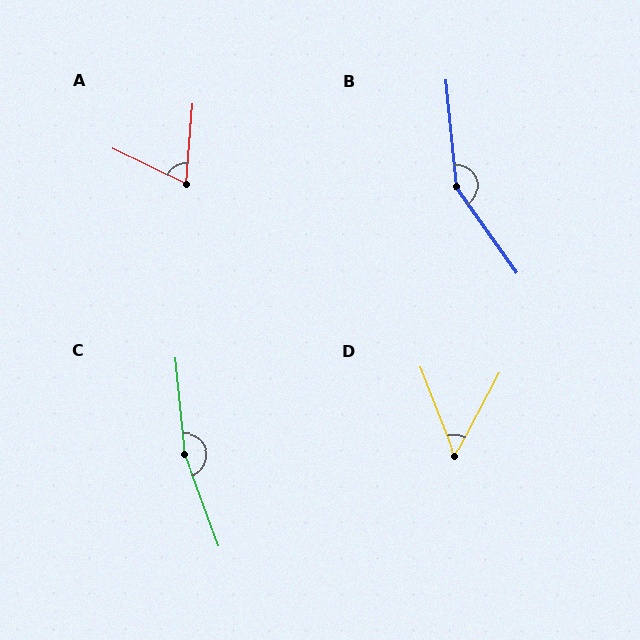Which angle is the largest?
C, at approximately 165 degrees.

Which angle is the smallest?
D, at approximately 49 degrees.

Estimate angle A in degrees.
Approximately 69 degrees.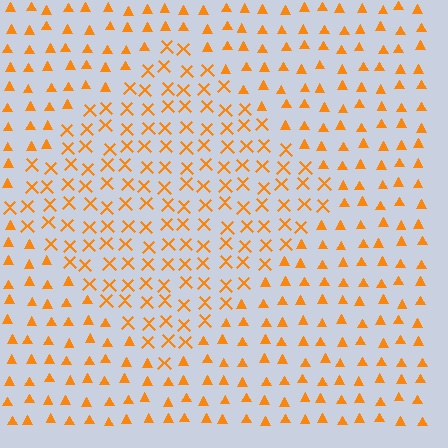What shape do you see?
I see a diamond.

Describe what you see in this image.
The image is filled with small orange elements arranged in a uniform grid. A diamond-shaped region contains X marks, while the surrounding area contains triangles. The boundary is defined purely by the change in element shape.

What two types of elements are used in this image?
The image uses X marks inside the diamond region and triangles outside it.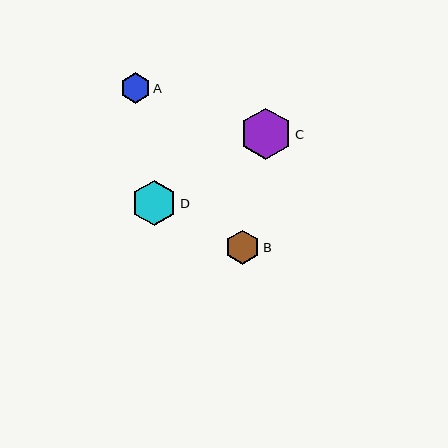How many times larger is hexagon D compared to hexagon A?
Hexagon D is approximately 1.5 times the size of hexagon A.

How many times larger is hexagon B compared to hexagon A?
Hexagon B is approximately 1.1 times the size of hexagon A.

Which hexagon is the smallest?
Hexagon A is the smallest with a size of approximately 30 pixels.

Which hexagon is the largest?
Hexagon C is the largest with a size of approximately 52 pixels.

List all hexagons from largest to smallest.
From largest to smallest: C, D, B, A.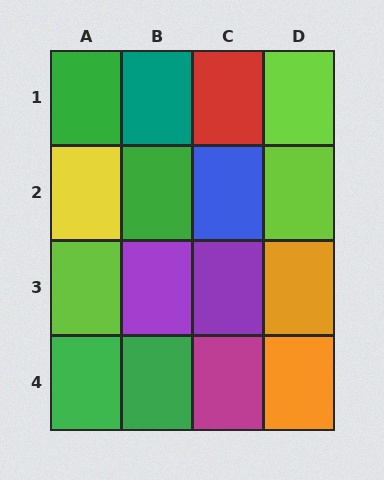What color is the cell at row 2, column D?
Lime.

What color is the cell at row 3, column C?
Purple.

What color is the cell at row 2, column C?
Blue.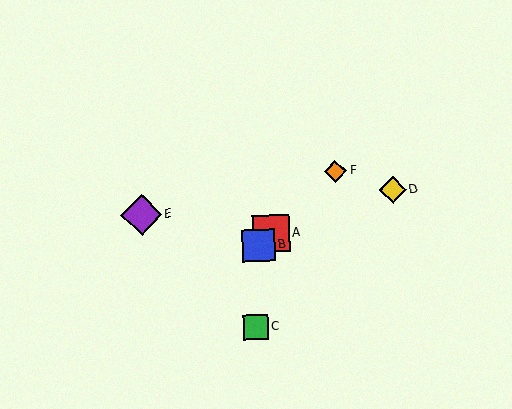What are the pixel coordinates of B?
Object B is at (259, 245).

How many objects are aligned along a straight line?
3 objects (A, B, F) are aligned along a straight line.